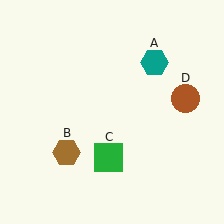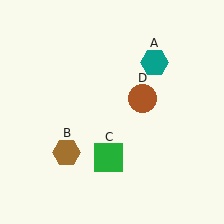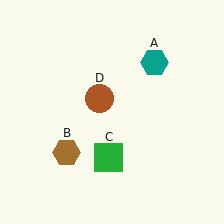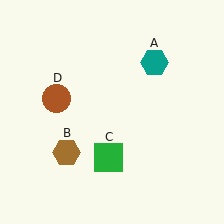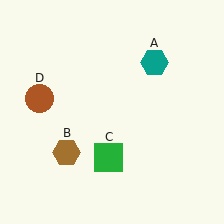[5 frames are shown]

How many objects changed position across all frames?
1 object changed position: brown circle (object D).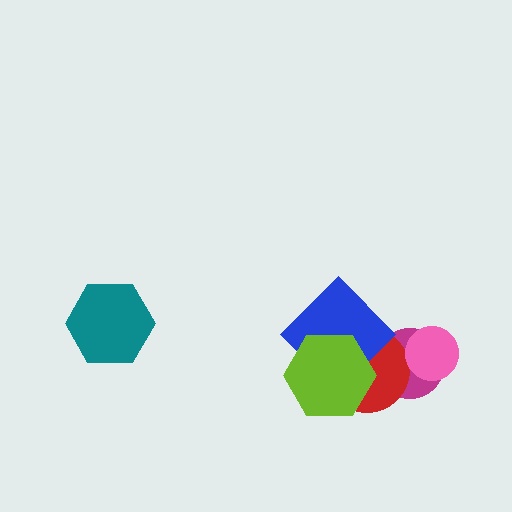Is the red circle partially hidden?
Yes, it is partially covered by another shape.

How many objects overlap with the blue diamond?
2 objects overlap with the blue diamond.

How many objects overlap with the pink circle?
1 object overlaps with the pink circle.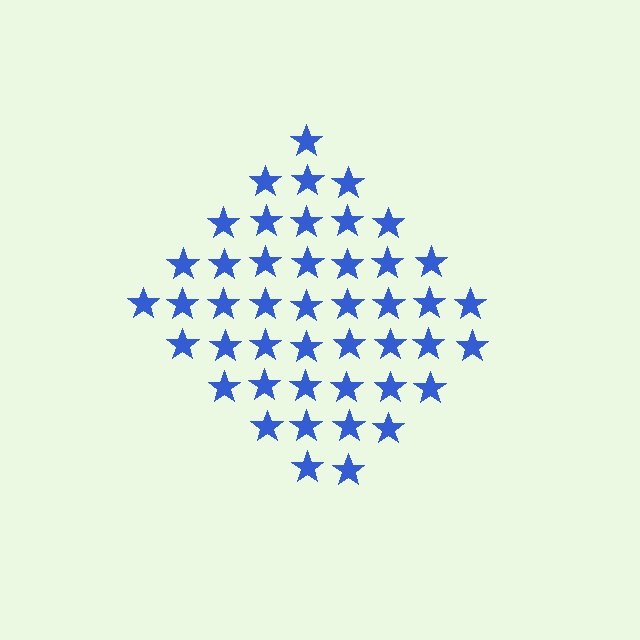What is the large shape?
The large shape is a diamond.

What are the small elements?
The small elements are stars.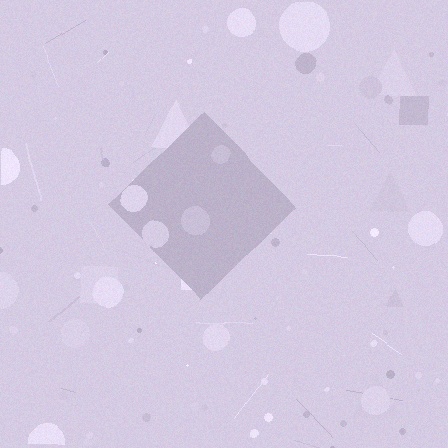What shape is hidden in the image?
A diamond is hidden in the image.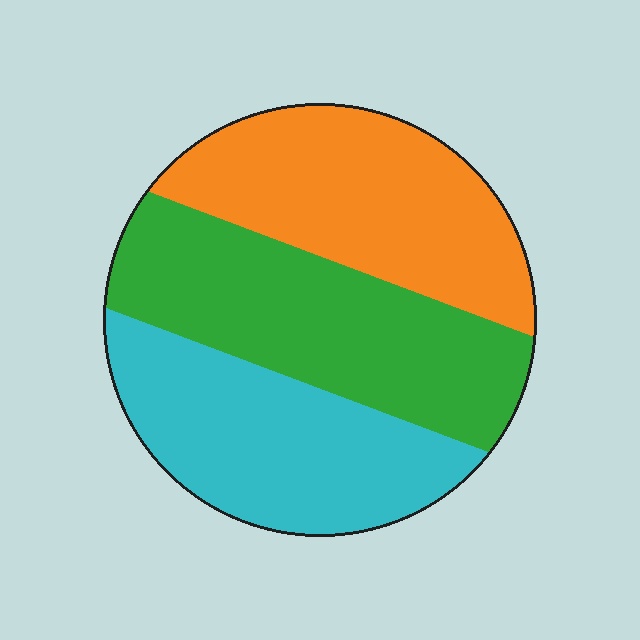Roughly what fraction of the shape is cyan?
Cyan covers around 30% of the shape.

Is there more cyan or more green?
Green.